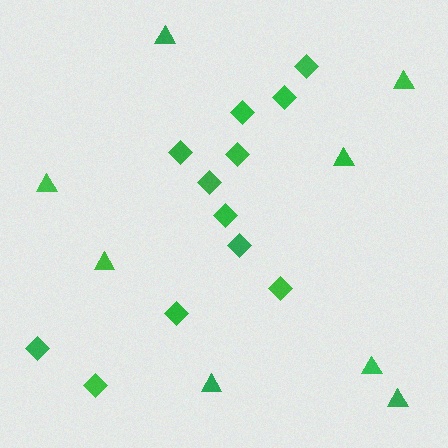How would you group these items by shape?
There are 2 groups: one group of triangles (8) and one group of diamonds (12).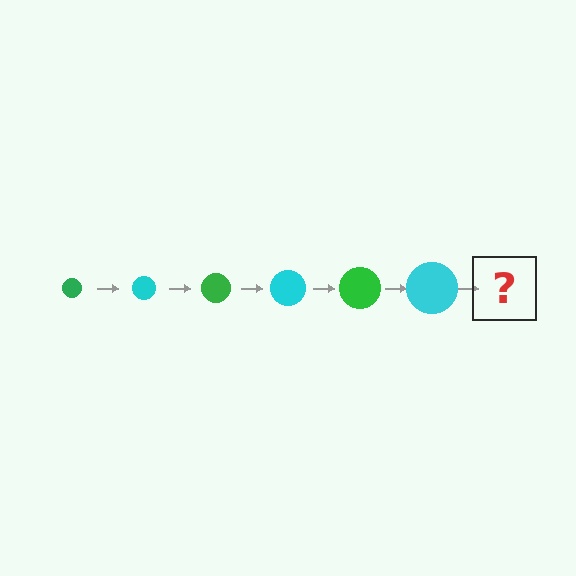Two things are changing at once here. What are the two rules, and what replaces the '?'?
The two rules are that the circle grows larger each step and the color cycles through green and cyan. The '?' should be a green circle, larger than the previous one.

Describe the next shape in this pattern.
It should be a green circle, larger than the previous one.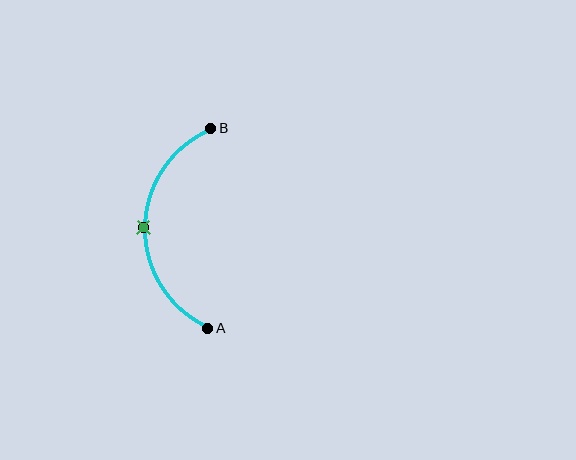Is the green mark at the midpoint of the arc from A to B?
Yes. The green mark lies on the arc at equal arc-length from both A and B — it is the arc midpoint.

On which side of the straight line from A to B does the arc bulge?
The arc bulges to the left of the straight line connecting A and B.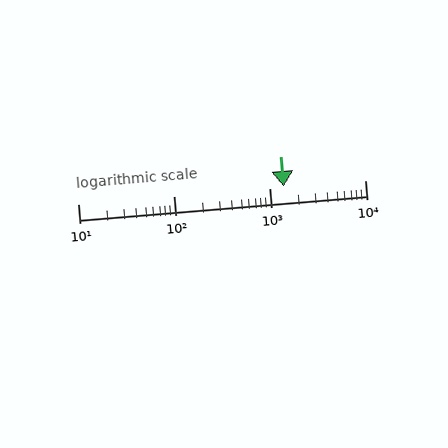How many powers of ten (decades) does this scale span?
The scale spans 3 decades, from 10 to 10000.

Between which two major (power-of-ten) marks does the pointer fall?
The pointer is between 1000 and 10000.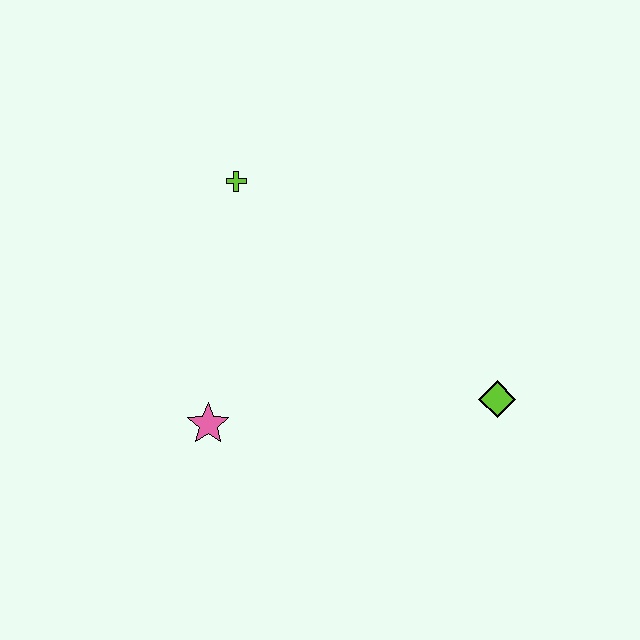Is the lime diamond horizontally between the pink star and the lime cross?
No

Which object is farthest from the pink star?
The lime diamond is farthest from the pink star.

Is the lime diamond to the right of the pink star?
Yes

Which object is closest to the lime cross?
The pink star is closest to the lime cross.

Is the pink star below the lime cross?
Yes